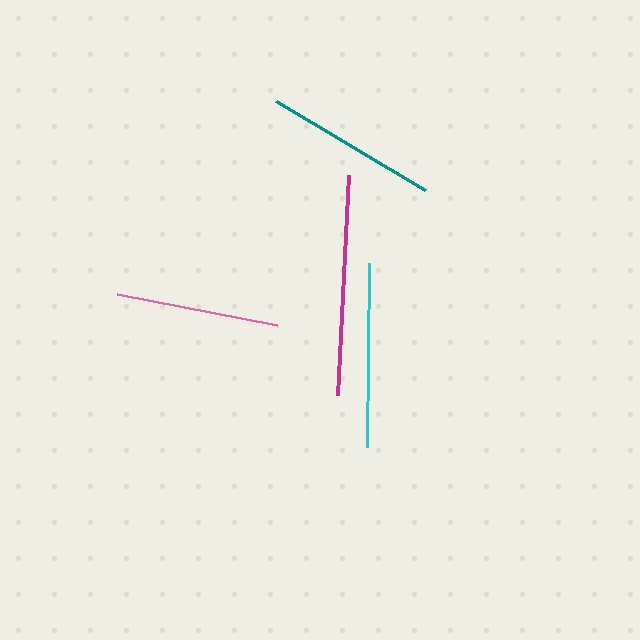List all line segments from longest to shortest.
From longest to shortest: magenta, cyan, teal, pink.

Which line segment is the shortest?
The pink line is the shortest at approximately 163 pixels.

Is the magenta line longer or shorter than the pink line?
The magenta line is longer than the pink line.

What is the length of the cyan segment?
The cyan segment is approximately 184 pixels long.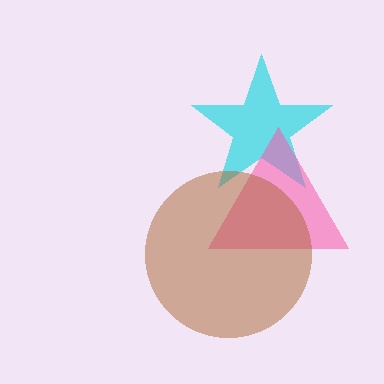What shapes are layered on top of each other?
The layered shapes are: a cyan star, a pink triangle, a brown circle.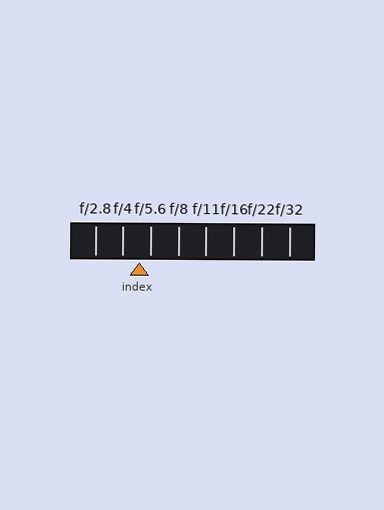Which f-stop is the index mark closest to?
The index mark is closest to f/5.6.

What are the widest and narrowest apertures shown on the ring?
The widest aperture shown is f/2.8 and the narrowest is f/32.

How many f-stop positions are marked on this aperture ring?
There are 8 f-stop positions marked.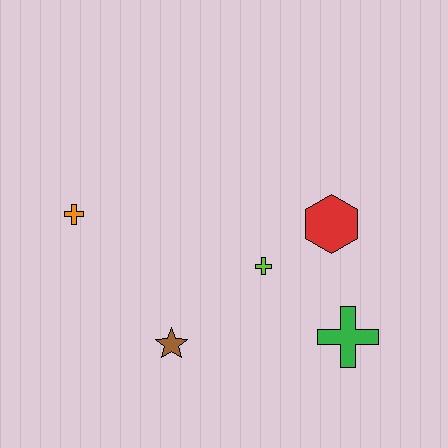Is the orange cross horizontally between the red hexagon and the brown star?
No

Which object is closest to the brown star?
The lime cross is closest to the brown star.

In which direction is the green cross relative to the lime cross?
The green cross is to the right of the lime cross.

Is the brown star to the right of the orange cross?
Yes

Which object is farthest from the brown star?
The red hexagon is farthest from the brown star.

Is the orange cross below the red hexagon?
No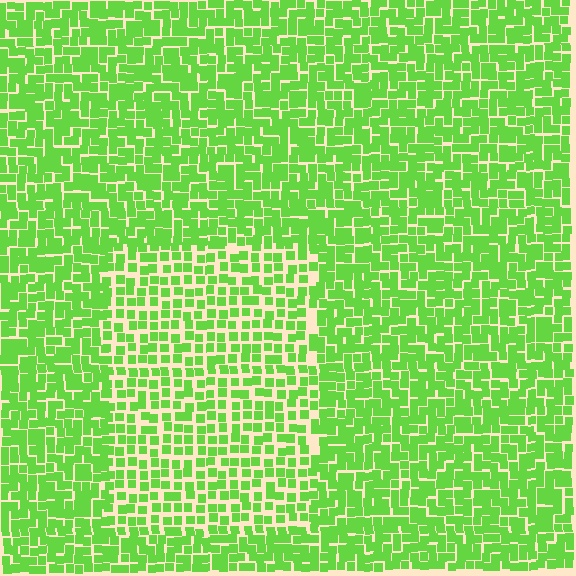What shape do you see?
I see a rectangle.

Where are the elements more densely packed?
The elements are more densely packed outside the rectangle boundary.